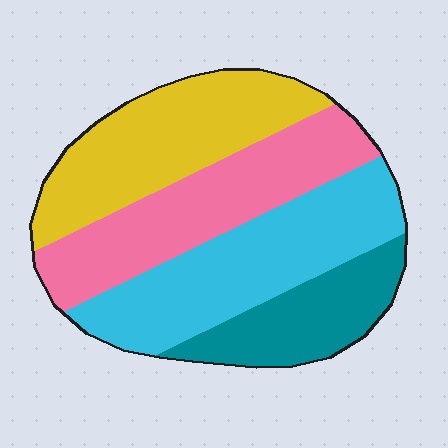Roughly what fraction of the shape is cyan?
Cyan covers about 30% of the shape.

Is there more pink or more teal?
Pink.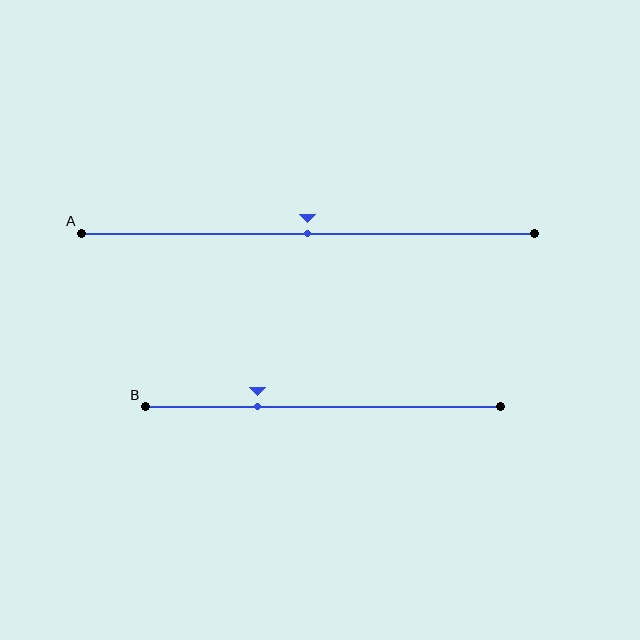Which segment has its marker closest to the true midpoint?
Segment A has its marker closest to the true midpoint.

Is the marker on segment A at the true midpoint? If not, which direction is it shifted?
Yes, the marker on segment A is at the true midpoint.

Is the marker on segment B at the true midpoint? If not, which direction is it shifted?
No, the marker on segment B is shifted to the left by about 18% of the segment length.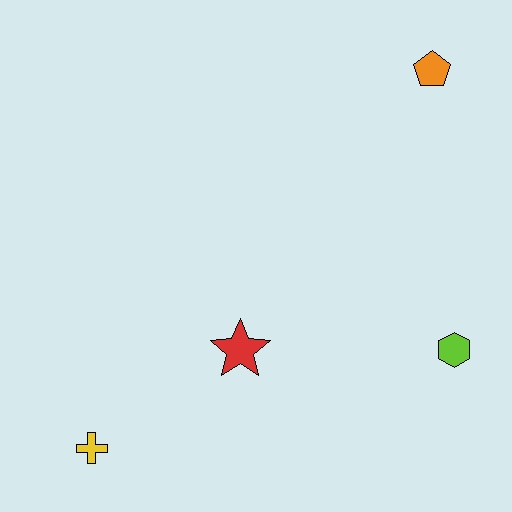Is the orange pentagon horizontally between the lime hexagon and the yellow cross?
Yes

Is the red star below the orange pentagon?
Yes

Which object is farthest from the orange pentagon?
The yellow cross is farthest from the orange pentagon.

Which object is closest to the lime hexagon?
The red star is closest to the lime hexagon.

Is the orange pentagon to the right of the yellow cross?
Yes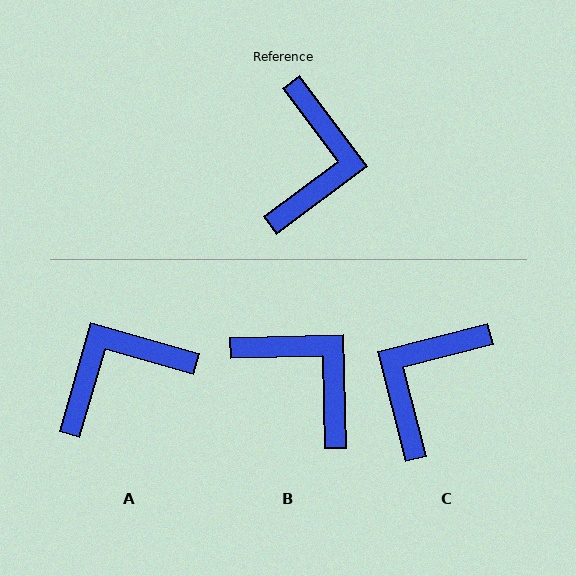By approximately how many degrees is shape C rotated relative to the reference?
Approximately 157 degrees counter-clockwise.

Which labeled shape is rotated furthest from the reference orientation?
C, about 157 degrees away.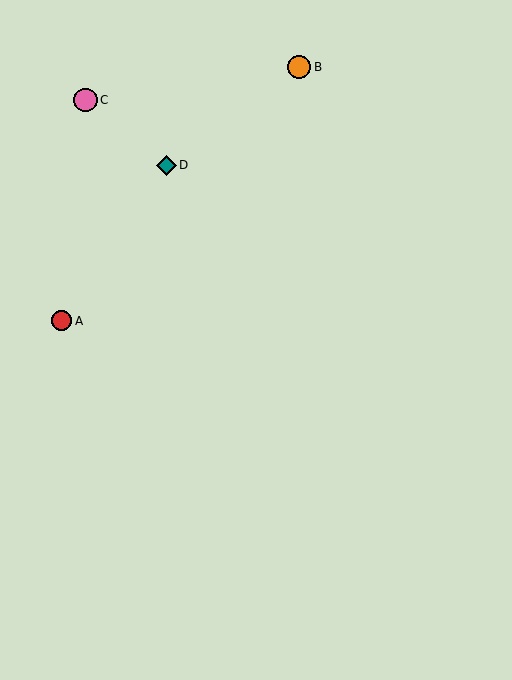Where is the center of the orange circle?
The center of the orange circle is at (299, 67).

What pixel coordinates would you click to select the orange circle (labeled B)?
Click at (299, 67) to select the orange circle B.